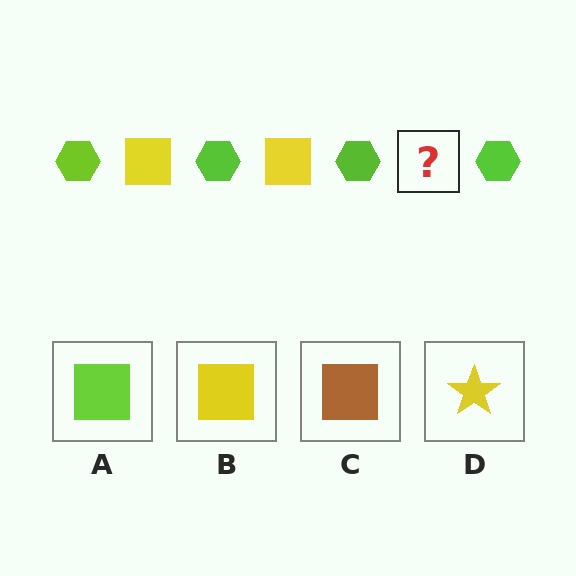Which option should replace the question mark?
Option B.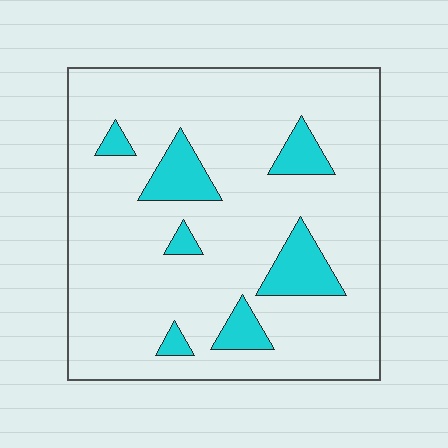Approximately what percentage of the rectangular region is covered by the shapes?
Approximately 15%.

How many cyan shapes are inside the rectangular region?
7.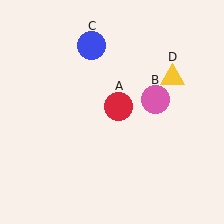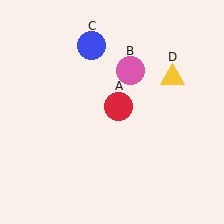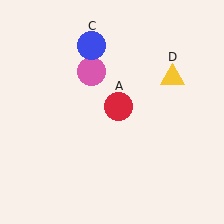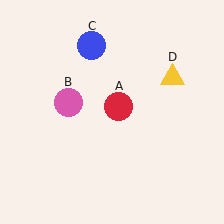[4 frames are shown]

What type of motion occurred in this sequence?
The pink circle (object B) rotated counterclockwise around the center of the scene.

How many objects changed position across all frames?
1 object changed position: pink circle (object B).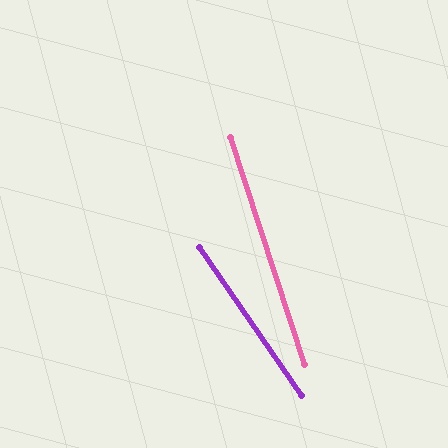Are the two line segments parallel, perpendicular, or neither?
Neither parallel nor perpendicular — they differ by about 16°.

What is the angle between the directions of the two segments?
Approximately 16 degrees.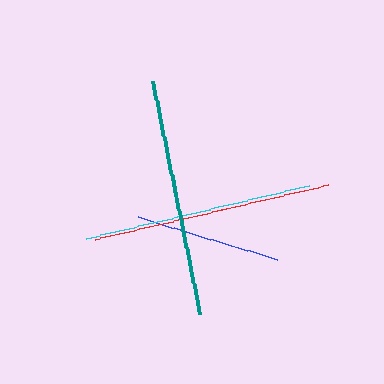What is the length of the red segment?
The red segment is approximately 240 pixels long.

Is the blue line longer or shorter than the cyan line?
The cyan line is longer than the blue line.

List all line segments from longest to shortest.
From longest to shortest: red, teal, cyan, blue.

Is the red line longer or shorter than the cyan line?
The red line is longer than the cyan line.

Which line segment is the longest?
The red line is the longest at approximately 240 pixels.